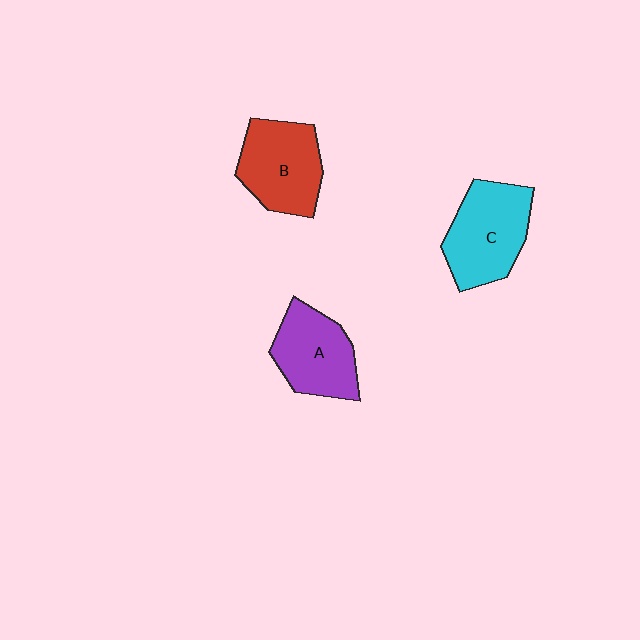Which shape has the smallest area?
Shape A (purple).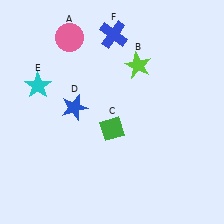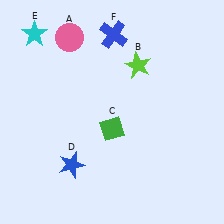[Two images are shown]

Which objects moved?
The objects that moved are: the blue star (D), the cyan star (E).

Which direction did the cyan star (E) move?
The cyan star (E) moved up.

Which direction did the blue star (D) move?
The blue star (D) moved down.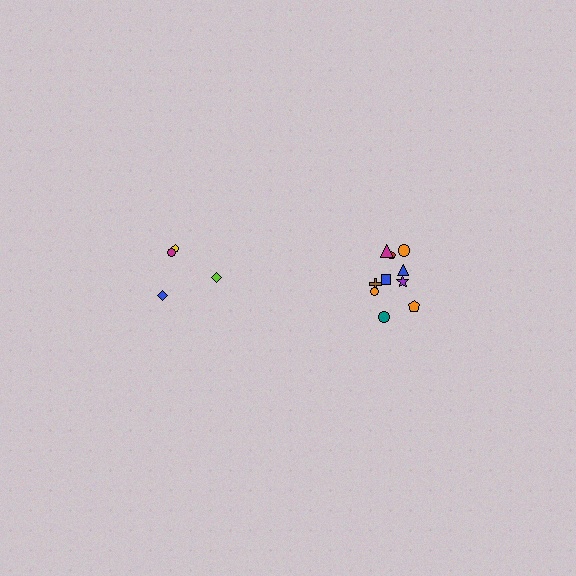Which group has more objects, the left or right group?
The right group.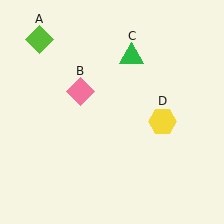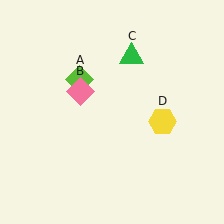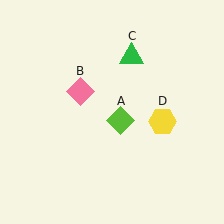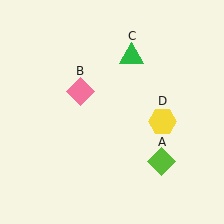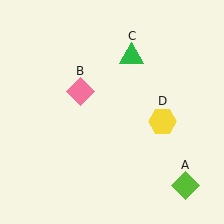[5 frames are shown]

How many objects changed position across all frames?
1 object changed position: lime diamond (object A).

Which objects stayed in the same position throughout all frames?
Pink diamond (object B) and green triangle (object C) and yellow hexagon (object D) remained stationary.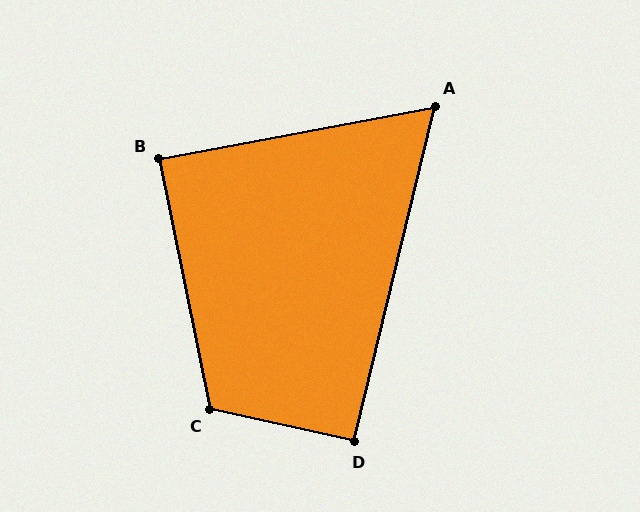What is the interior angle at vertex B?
Approximately 89 degrees (approximately right).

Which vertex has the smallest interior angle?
A, at approximately 66 degrees.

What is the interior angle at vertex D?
Approximately 91 degrees (approximately right).